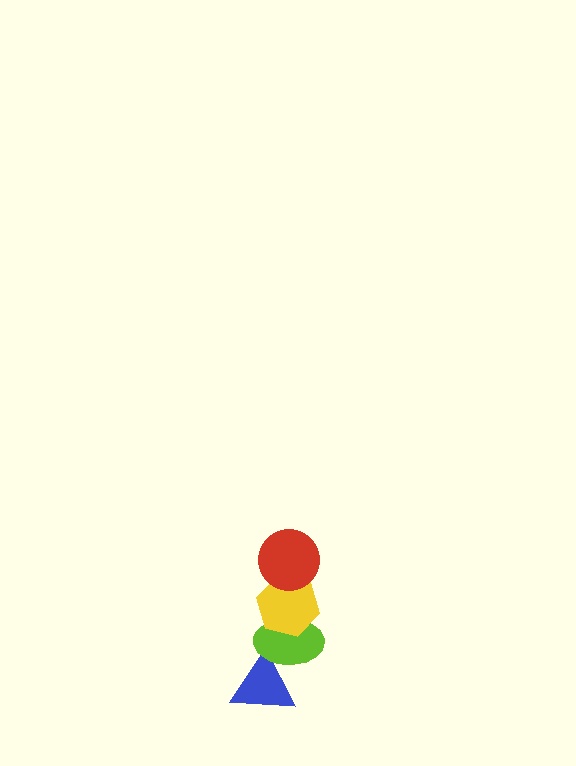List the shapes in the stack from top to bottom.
From top to bottom: the red circle, the yellow hexagon, the lime ellipse, the blue triangle.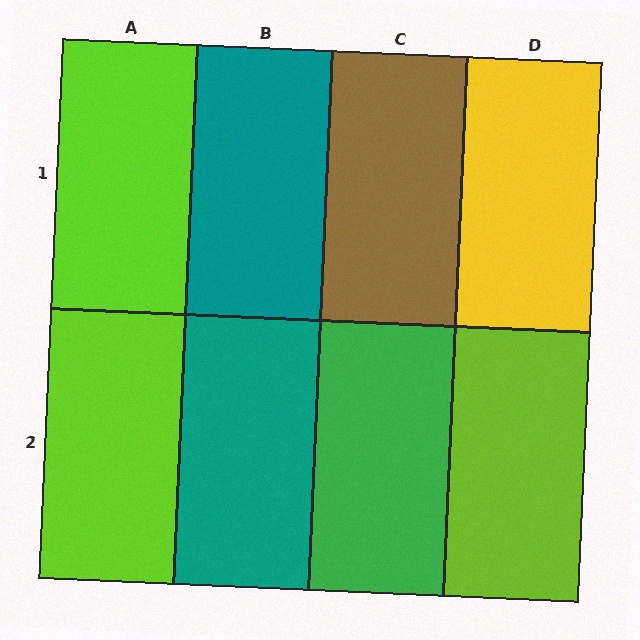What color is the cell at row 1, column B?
Teal.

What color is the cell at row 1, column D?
Yellow.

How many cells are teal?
2 cells are teal.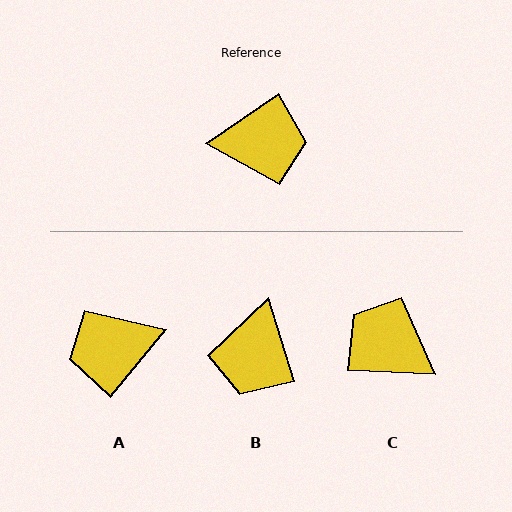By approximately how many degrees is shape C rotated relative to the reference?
Approximately 143 degrees counter-clockwise.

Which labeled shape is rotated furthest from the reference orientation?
A, about 164 degrees away.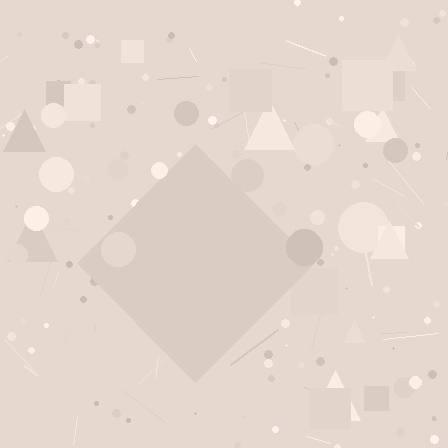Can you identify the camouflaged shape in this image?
The camouflaged shape is a diamond.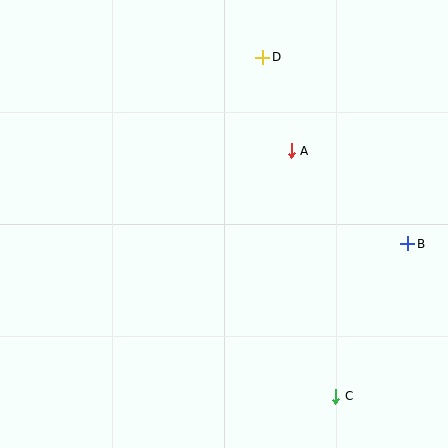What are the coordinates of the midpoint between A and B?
The midpoint between A and B is at (349, 197).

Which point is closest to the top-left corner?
Point D is closest to the top-left corner.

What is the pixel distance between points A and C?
The distance between A and C is 250 pixels.